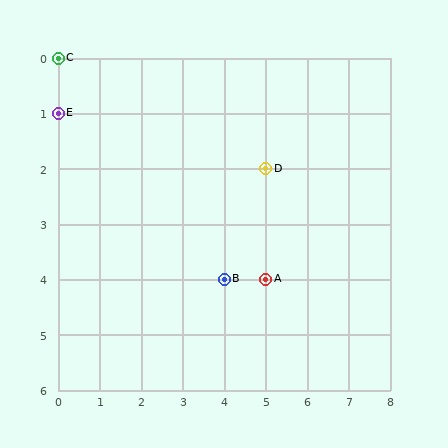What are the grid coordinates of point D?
Point D is at grid coordinates (5, 2).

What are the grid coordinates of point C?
Point C is at grid coordinates (0, 0).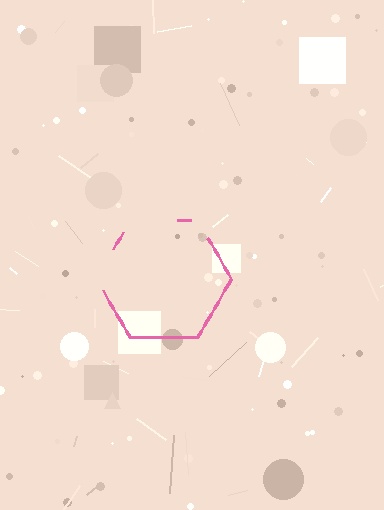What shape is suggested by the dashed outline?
The dashed outline suggests a hexagon.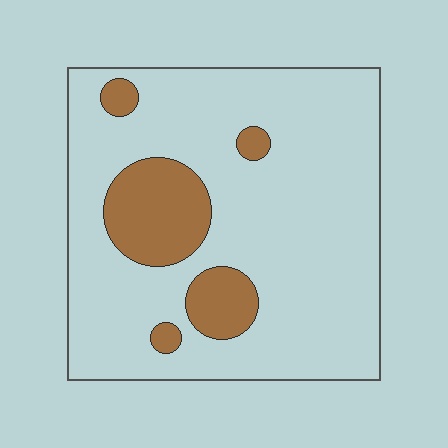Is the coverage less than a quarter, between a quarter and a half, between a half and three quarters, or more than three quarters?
Less than a quarter.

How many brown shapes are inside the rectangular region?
5.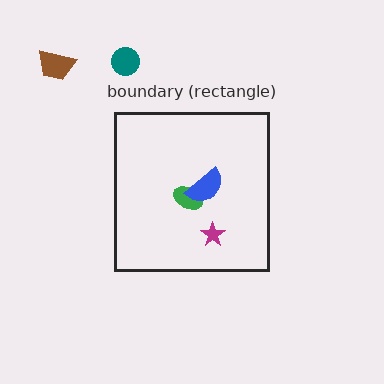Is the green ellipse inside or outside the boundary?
Inside.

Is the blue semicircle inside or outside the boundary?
Inside.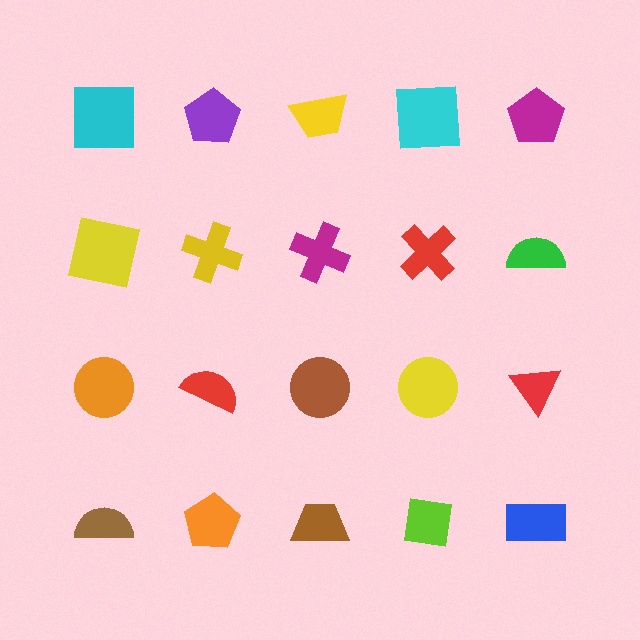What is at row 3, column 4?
A yellow circle.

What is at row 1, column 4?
A cyan square.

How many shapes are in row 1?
5 shapes.